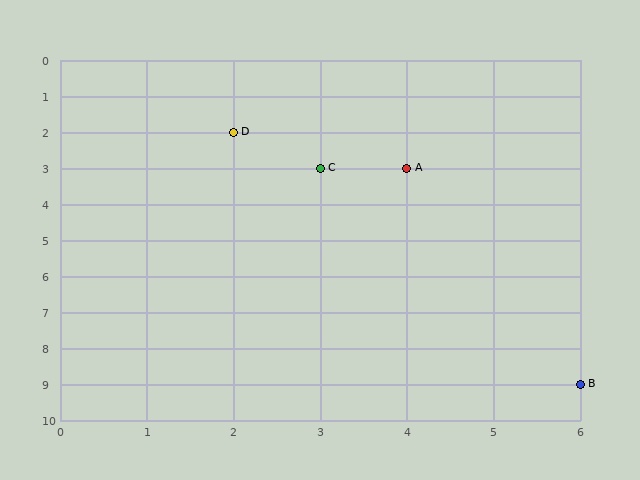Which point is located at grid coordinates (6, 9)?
Point B is at (6, 9).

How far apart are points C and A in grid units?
Points C and A are 1 column apart.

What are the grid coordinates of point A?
Point A is at grid coordinates (4, 3).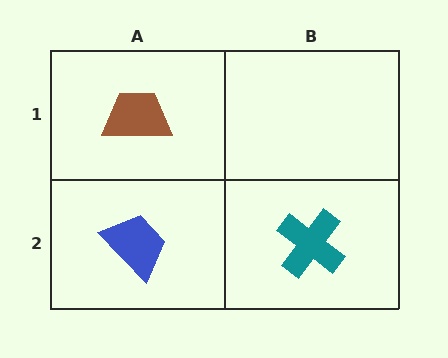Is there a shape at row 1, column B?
No, that cell is empty.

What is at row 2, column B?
A teal cross.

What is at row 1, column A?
A brown trapezoid.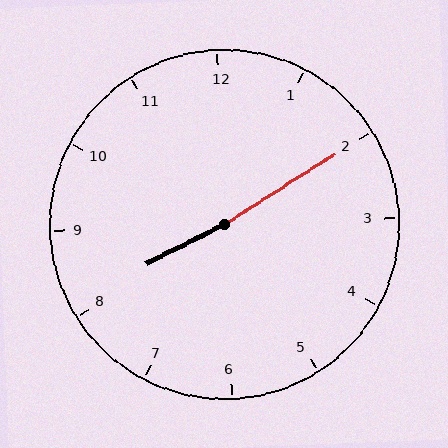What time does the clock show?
8:10.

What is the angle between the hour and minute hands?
Approximately 175 degrees.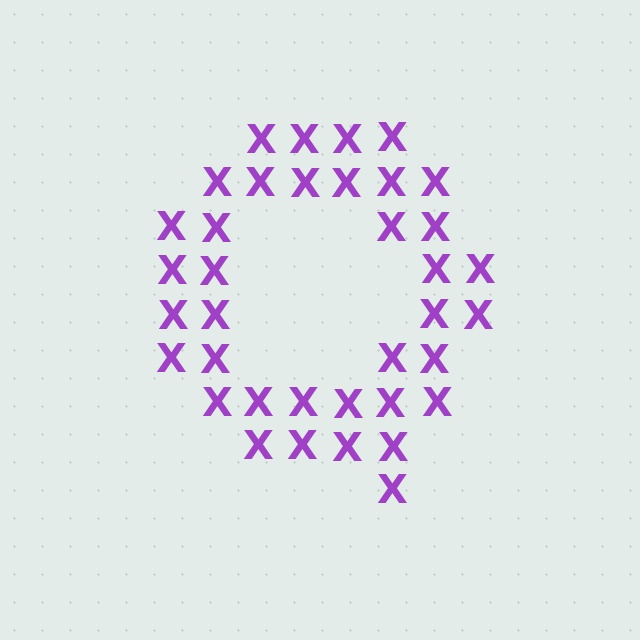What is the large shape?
The large shape is the letter Q.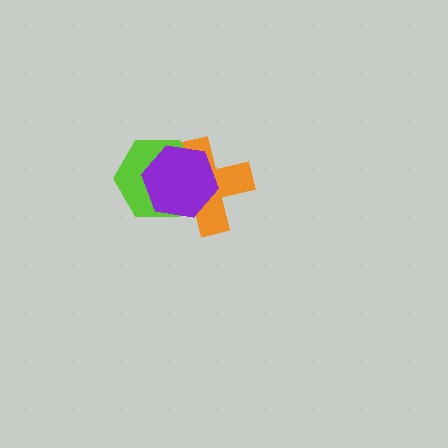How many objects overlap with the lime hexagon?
2 objects overlap with the lime hexagon.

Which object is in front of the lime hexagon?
The purple hexagon is in front of the lime hexagon.